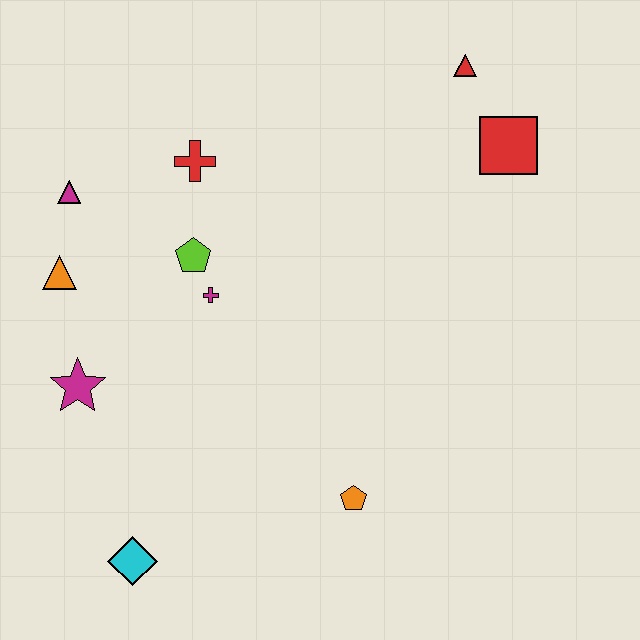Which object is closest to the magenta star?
The orange triangle is closest to the magenta star.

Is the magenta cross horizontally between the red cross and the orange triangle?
No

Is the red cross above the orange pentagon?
Yes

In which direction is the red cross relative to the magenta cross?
The red cross is above the magenta cross.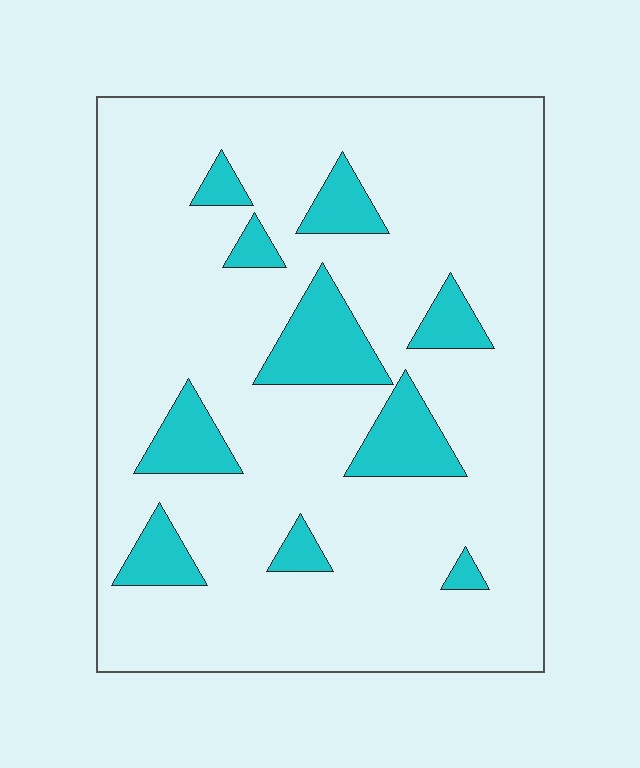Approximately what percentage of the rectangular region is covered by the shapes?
Approximately 15%.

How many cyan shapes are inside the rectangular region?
10.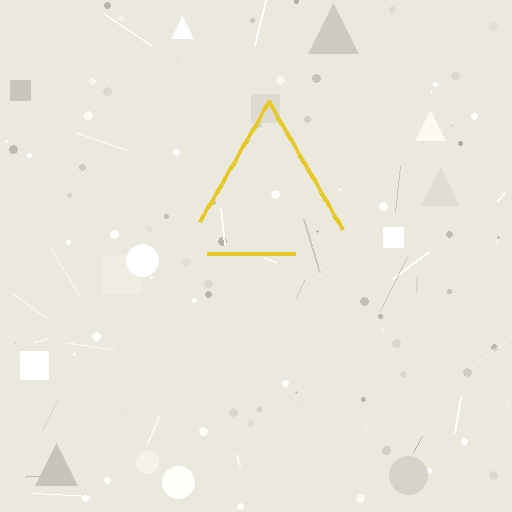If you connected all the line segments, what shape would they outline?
They would outline a triangle.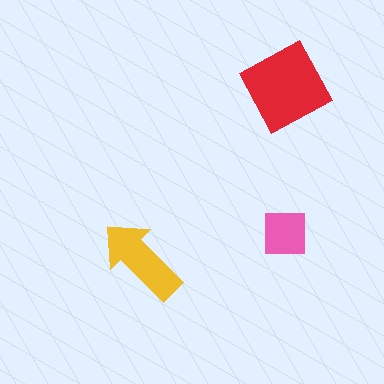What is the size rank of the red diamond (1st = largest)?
1st.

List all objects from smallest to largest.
The pink square, the yellow arrow, the red diamond.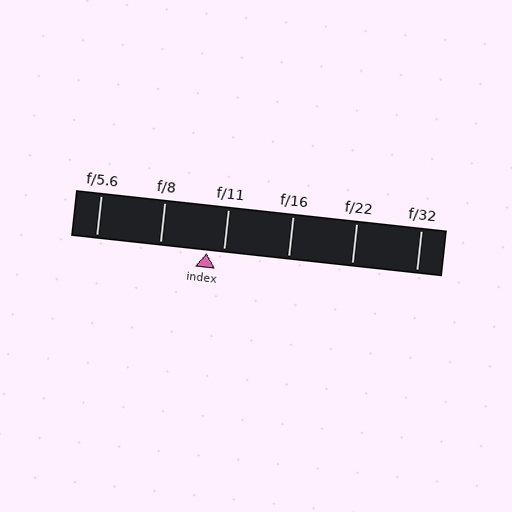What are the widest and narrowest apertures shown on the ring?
The widest aperture shown is f/5.6 and the narrowest is f/32.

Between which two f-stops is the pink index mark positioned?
The index mark is between f/8 and f/11.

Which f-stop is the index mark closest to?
The index mark is closest to f/11.